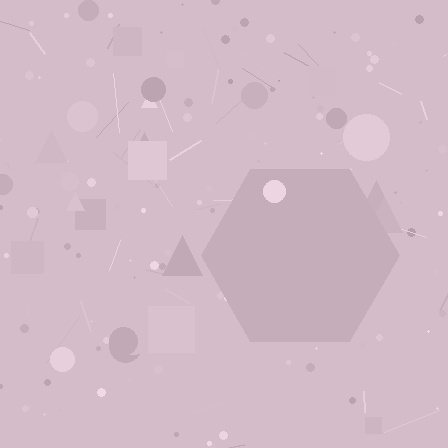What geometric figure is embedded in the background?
A hexagon is embedded in the background.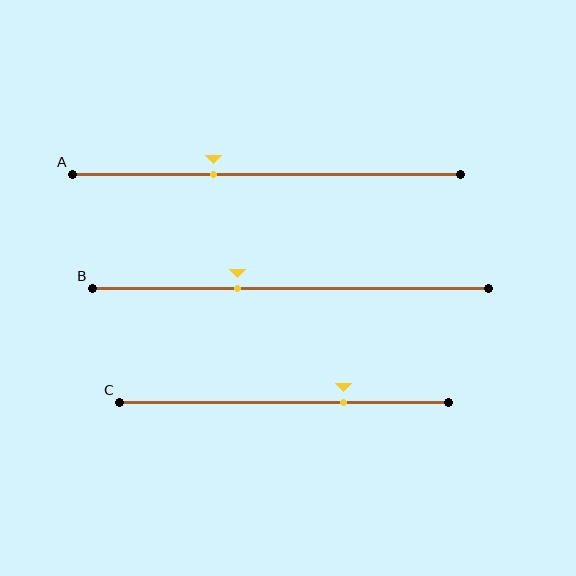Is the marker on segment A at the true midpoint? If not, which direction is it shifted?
No, the marker on segment A is shifted to the left by about 14% of the segment length.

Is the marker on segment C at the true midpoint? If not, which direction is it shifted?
No, the marker on segment C is shifted to the right by about 18% of the segment length.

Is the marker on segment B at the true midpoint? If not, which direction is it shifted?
No, the marker on segment B is shifted to the left by about 13% of the segment length.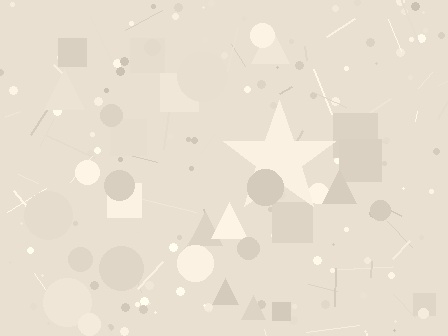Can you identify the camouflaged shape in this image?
The camouflaged shape is a star.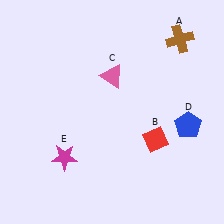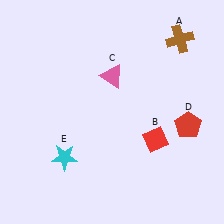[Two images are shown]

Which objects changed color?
D changed from blue to red. E changed from magenta to cyan.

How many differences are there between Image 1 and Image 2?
There are 2 differences between the two images.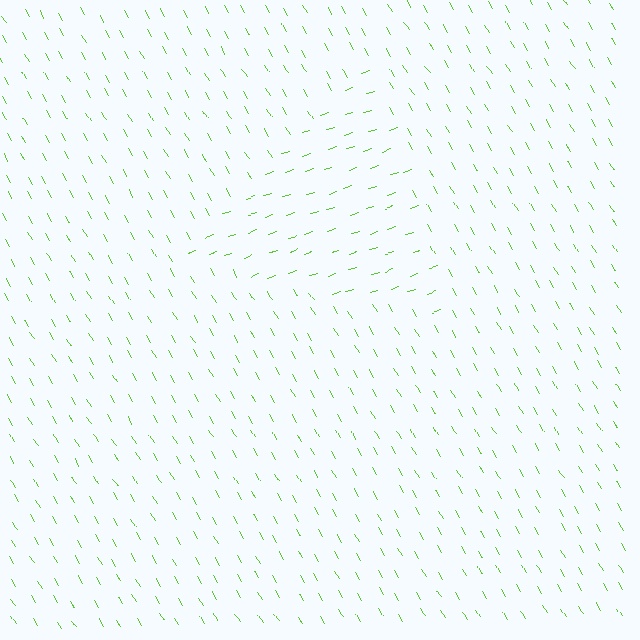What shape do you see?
I see a triangle.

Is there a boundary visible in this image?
Yes, there is a texture boundary formed by a change in line orientation.